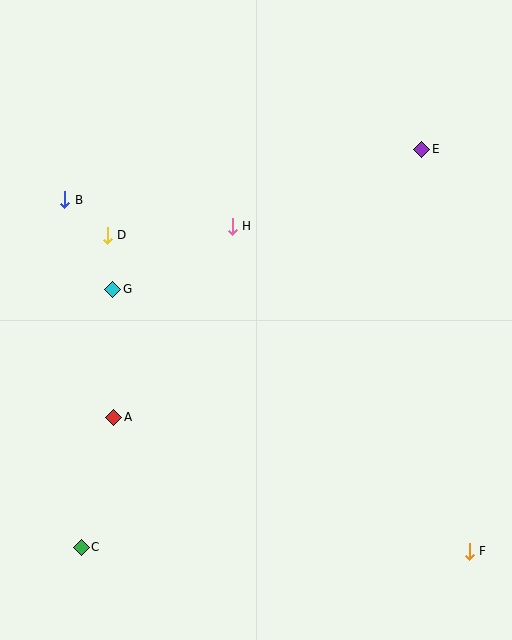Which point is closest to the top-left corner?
Point B is closest to the top-left corner.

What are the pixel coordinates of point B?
Point B is at (65, 200).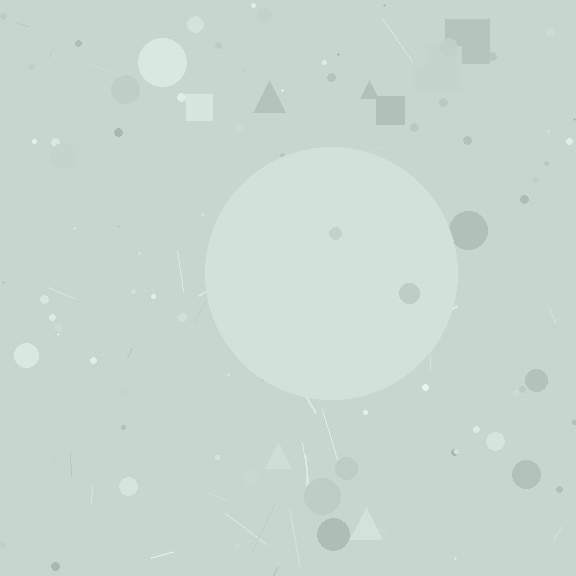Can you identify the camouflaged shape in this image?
The camouflaged shape is a circle.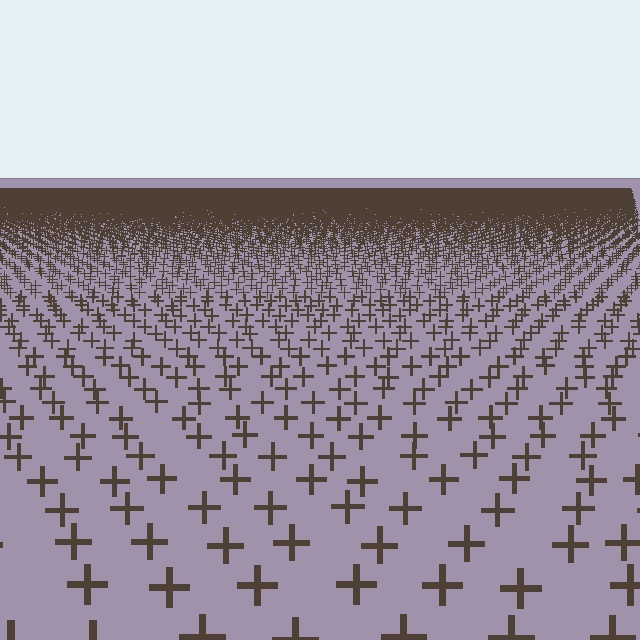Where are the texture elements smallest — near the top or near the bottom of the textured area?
Near the top.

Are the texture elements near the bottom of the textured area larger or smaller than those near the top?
Larger. Near the bottom, elements are closer to the viewer and appear at a bigger on-screen size.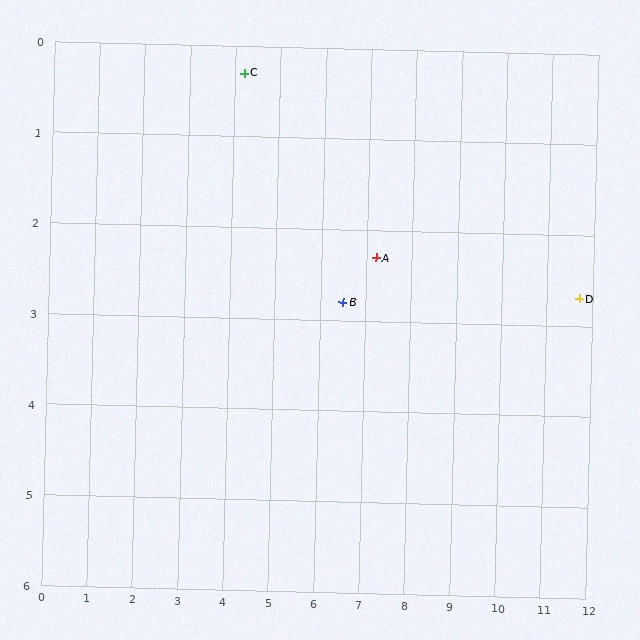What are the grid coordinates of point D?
Point D is at approximately (11.7, 2.7).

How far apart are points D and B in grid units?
Points D and B are about 5.2 grid units apart.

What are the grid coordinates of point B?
Point B is at approximately (6.5, 2.8).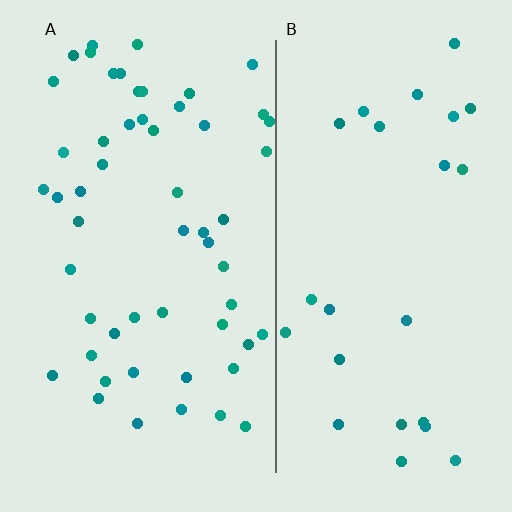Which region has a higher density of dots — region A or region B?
A (the left).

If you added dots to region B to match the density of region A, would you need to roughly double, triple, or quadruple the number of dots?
Approximately double.